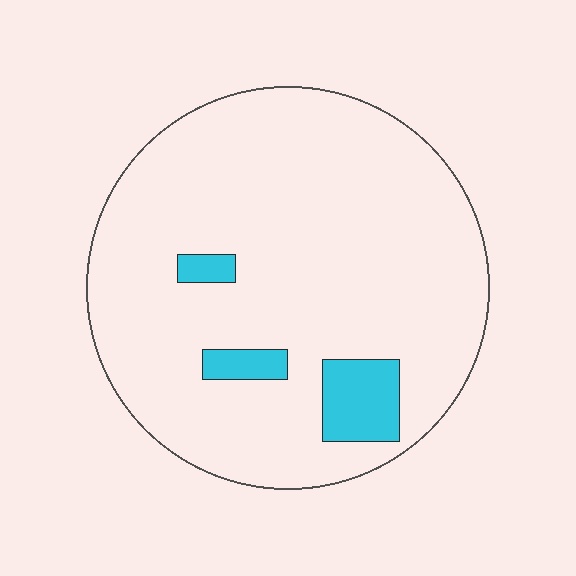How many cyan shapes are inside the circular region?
3.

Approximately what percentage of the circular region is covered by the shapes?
Approximately 10%.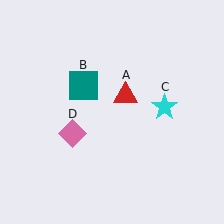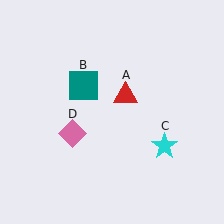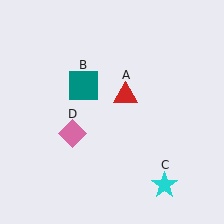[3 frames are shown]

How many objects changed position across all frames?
1 object changed position: cyan star (object C).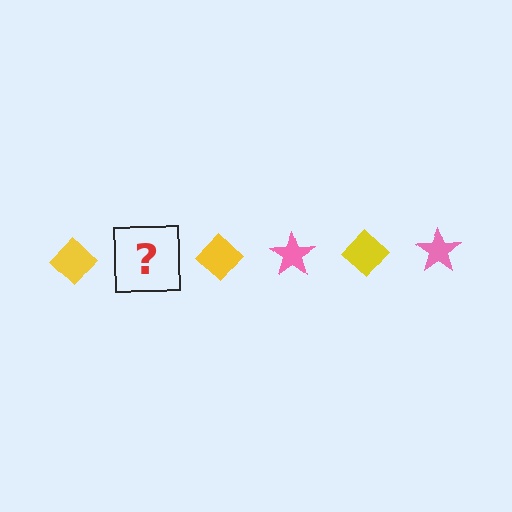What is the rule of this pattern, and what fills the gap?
The rule is that the pattern alternates between yellow diamond and pink star. The gap should be filled with a pink star.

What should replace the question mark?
The question mark should be replaced with a pink star.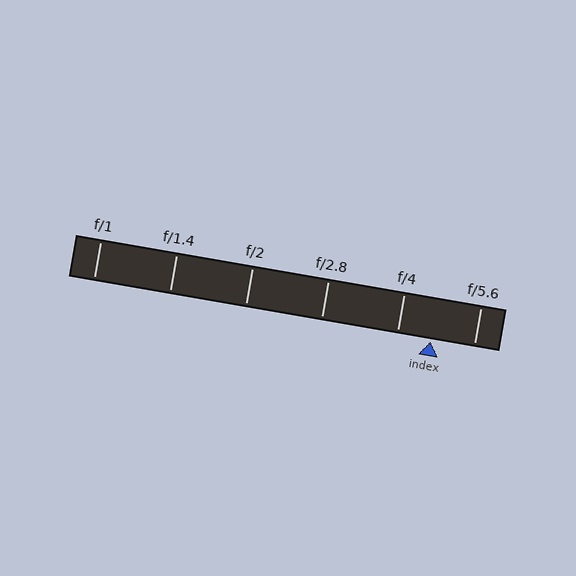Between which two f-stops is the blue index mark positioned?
The index mark is between f/4 and f/5.6.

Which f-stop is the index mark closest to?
The index mark is closest to f/4.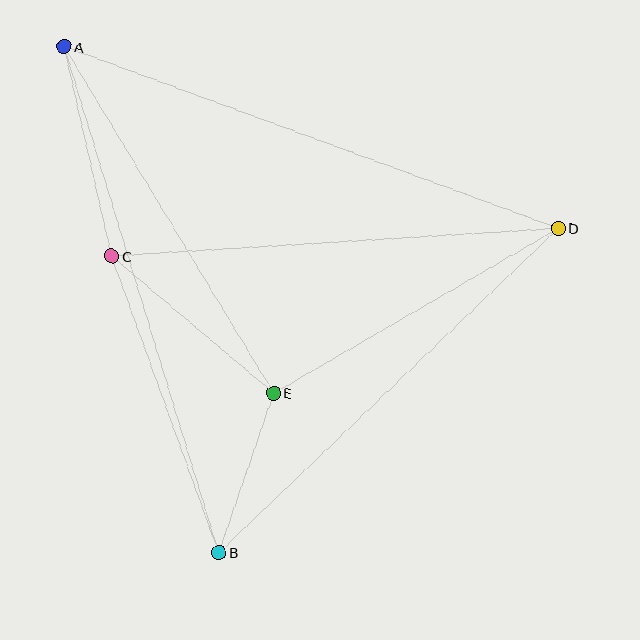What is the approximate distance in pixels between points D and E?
The distance between D and E is approximately 329 pixels.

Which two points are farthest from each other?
Points A and B are farthest from each other.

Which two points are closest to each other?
Points B and E are closest to each other.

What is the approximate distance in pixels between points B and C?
The distance between B and C is approximately 315 pixels.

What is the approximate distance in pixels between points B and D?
The distance between B and D is approximately 470 pixels.